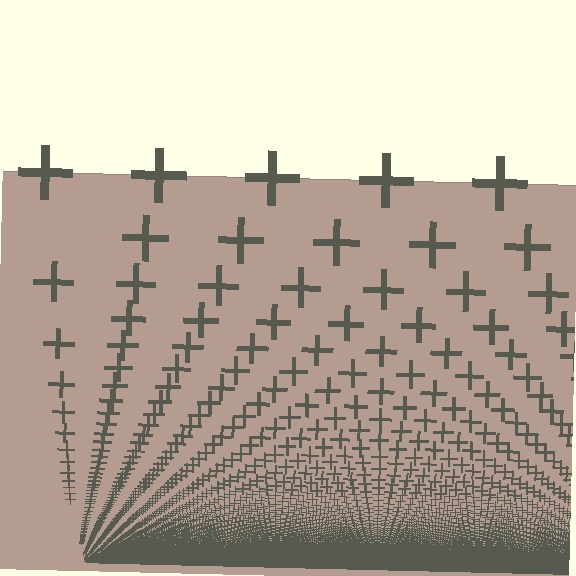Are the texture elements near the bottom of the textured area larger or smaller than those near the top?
Smaller. The gradient is inverted — elements near the bottom are smaller and denser.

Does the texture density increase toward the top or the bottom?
Density increases toward the bottom.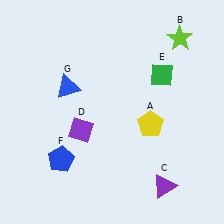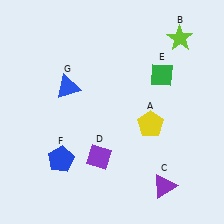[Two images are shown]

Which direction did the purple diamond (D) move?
The purple diamond (D) moved down.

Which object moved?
The purple diamond (D) moved down.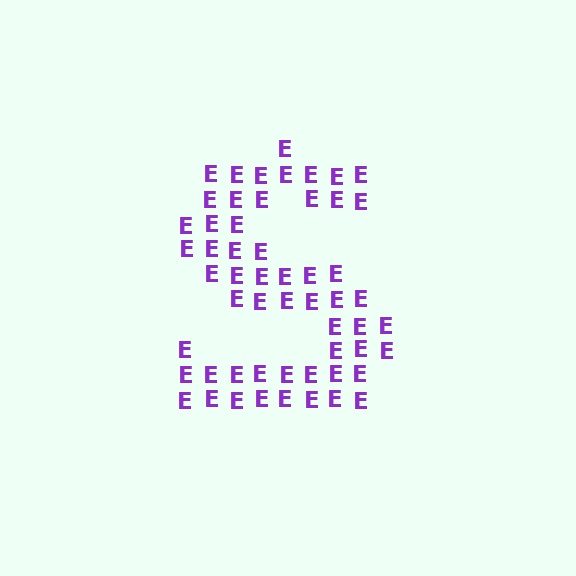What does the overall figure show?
The overall figure shows the letter S.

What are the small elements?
The small elements are letter E's.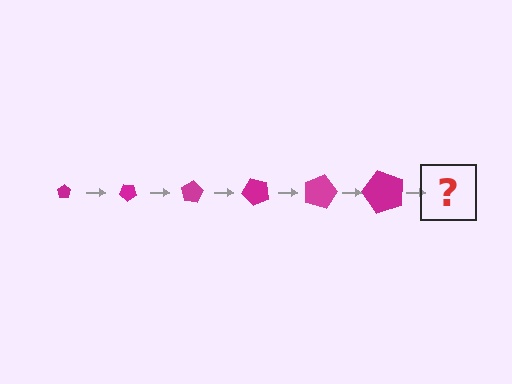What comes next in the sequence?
The next element should be a pentagon, larger than the previous one and rotated 240 degrees from the start.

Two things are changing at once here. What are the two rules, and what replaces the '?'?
The two rules are that the pentagon grows larger each step and it rotates 40 degrees each step. The '?' should be a pentagon, larger than the previous one and rotated 240 degrees from the start.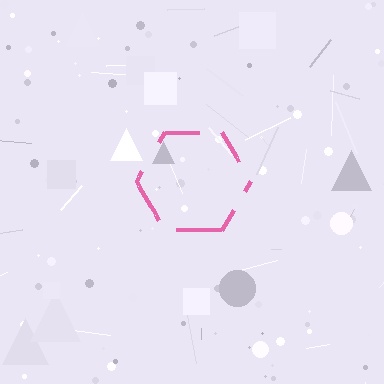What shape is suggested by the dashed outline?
The dashed outline suggests a hexagon.